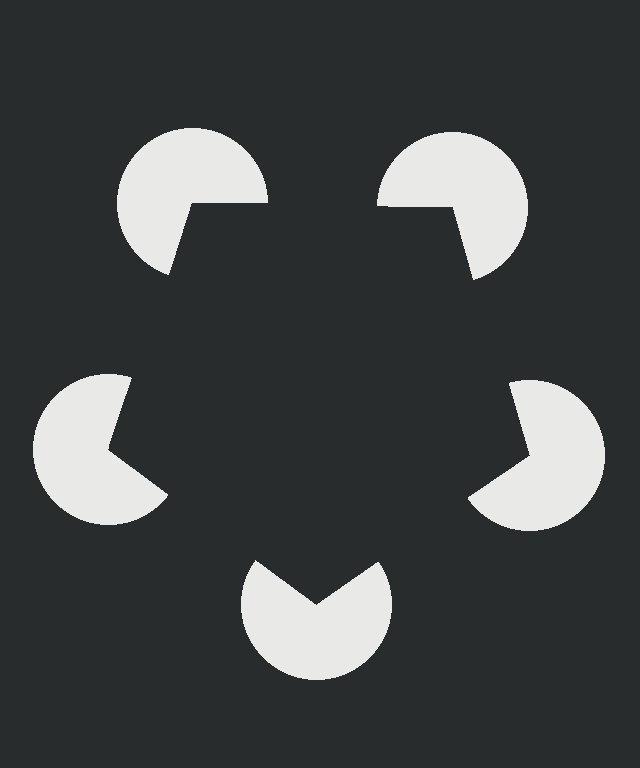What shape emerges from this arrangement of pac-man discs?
An illusory pentagon — its edges are inferred from the aligned wedge cuts in the pac-man discs, not physically drawn.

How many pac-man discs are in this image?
There are 5 — one at each vertex of the illusory pentagon.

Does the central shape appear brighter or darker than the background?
It typically appears slightly darker than the background, even though no actual brightness change is drawn.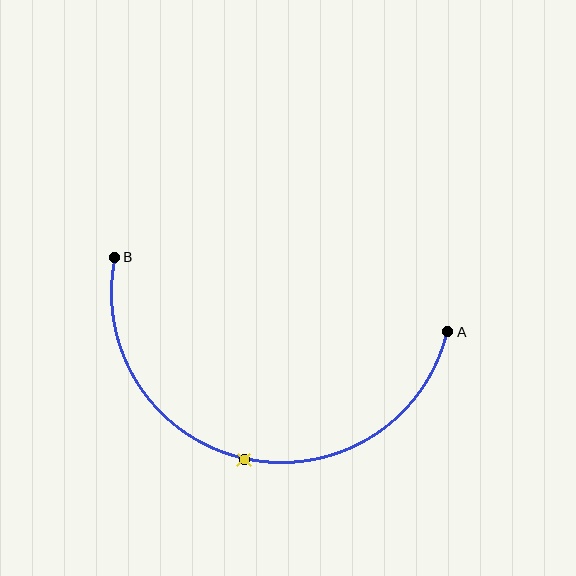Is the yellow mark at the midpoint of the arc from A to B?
Yes. The yellow mark lies on the arc at equal arc-length from both A and B — it is the arc midpoint.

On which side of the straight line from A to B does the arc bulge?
The arc bulges below the straight line connecting A and B.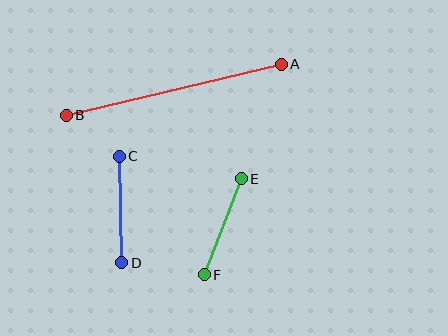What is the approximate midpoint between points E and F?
The midpoint is at approximately (223, 227) pixels.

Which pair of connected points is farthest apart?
Points A and B are farthest apart.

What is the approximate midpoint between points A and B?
The midpoint is at approximately (174, 90) pixels.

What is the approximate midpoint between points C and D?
The midpoint is at approximately (120, 209) pixels.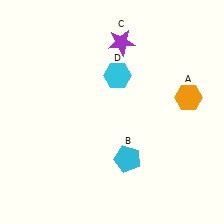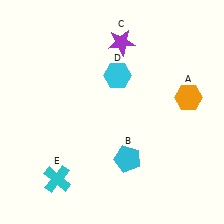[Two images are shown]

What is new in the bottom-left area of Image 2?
A cyan cross (E) was added in the bottom-left area of Image 2.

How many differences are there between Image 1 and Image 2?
There is 1 difference between the two images.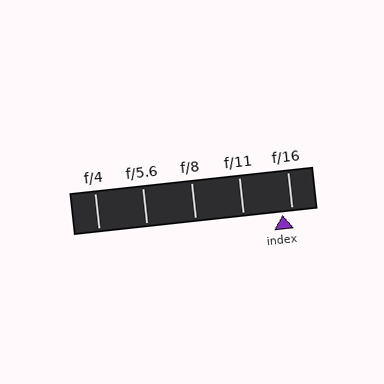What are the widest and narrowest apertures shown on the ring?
The widest aperture shown is f/4 and the narrowest is f/16.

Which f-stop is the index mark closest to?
The index mark is closest to f/16.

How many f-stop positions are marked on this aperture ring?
There are 5 f-stop positions marked.